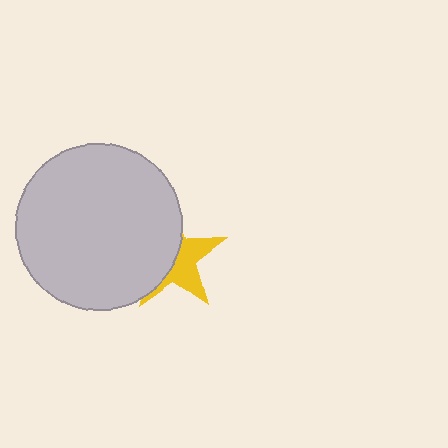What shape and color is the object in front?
The object in front is a light gray circle.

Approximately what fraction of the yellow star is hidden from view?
Roughly 55% of the yellow star is hidden behind the light gray circle.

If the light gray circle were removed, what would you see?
You would see the complete yellow star.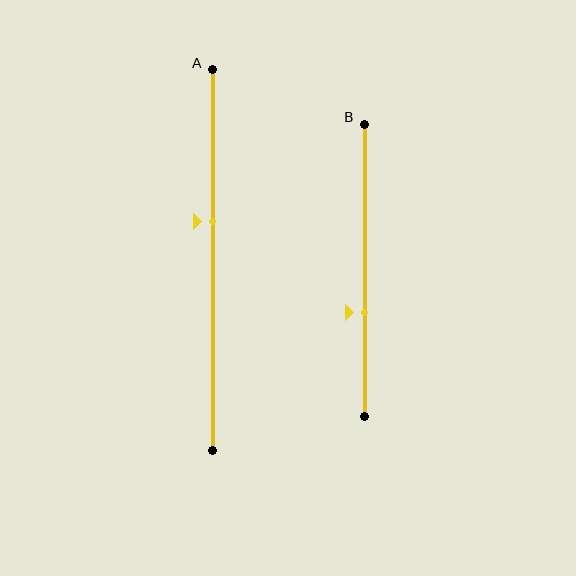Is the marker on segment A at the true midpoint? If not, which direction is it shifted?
No, the marker on segment A is shifted upward by about 10% of the segment length.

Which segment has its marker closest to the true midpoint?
Segment A has its marker closest to the true midpoint.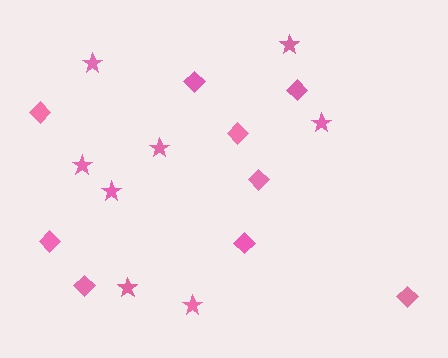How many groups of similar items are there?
There are 2 groups: one group of stars (8) and one group of diamonds (9).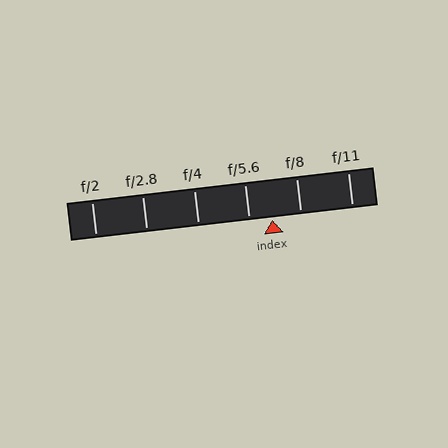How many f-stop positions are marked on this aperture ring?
There are 6 f-stop positions marked.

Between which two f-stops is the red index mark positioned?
The index mark is between f/5.6 and f/8.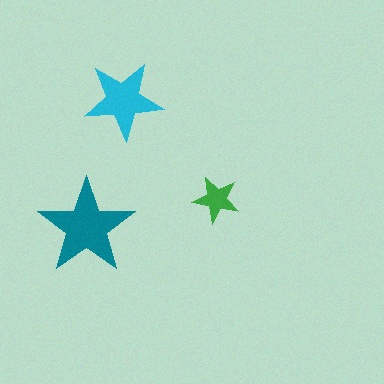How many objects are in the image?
There are 3 objects in the image.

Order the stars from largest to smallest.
the teal one, the cyan one, the green one.